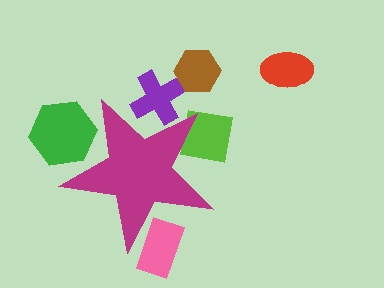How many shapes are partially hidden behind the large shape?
4 shapes are partially hidden.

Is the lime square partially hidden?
Yes, the lime square is partially hidden behind the magenta star.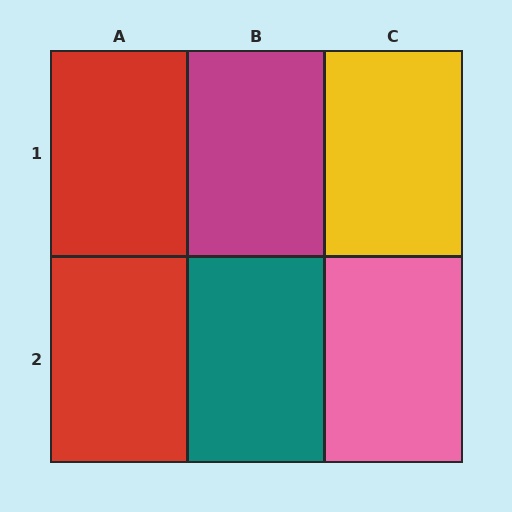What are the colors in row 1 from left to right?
Red, magenta, yellow.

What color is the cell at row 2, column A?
Red.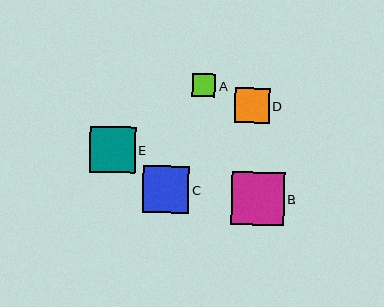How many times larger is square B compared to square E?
Square B is approximately 1.2 times the size of square E.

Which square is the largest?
Square B is the largest with a size of approximately 53 pixels.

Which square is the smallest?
Square A is the smallest with a size of approximately 23 pixels.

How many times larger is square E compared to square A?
Square E is approximately 2.0 times the size of square A.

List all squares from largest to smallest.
From largest to smallest: B, C, E, D, A.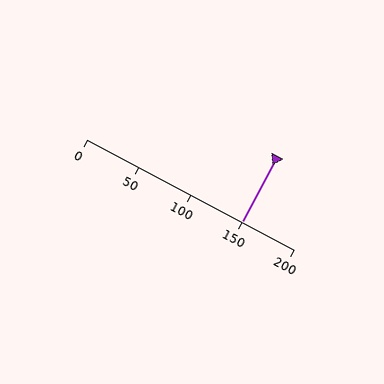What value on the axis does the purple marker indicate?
The marker indicates approximately 150.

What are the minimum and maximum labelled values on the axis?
The axis runs from 0 to 200.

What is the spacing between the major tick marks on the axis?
The major ticks are spaced 50 apart.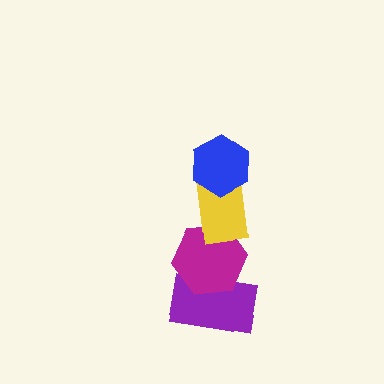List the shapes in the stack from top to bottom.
From top to bottom: the blue hexagon, the yellow rectangle, the magenta hexagon, the purple rectangle.